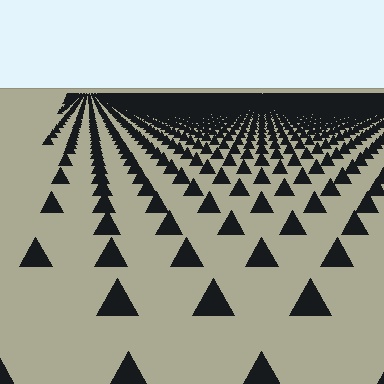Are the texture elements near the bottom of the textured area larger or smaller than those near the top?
Larger. Near the bottom, elements are closer to the viewer and appear at a bigger on-screen size.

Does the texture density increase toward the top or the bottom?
Density increases toward the top.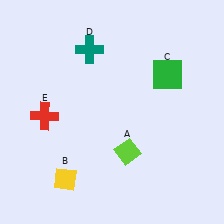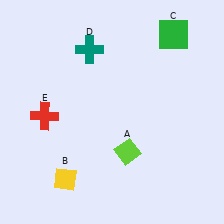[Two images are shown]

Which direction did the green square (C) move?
The green square (C) moved up.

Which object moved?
The green square (C) moved up.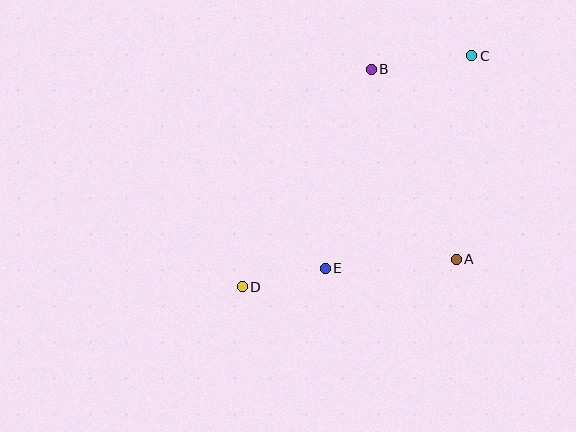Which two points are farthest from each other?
Points C and D are farthest from each other.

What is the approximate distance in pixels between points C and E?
The distance between C and E is approximately 258 pixels.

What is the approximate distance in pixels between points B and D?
The distance between B and D is approximately 253 pixels.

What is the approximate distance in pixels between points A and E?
The distance between A and E is approximately 131 pixels.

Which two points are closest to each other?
Points D and E are closest to each other.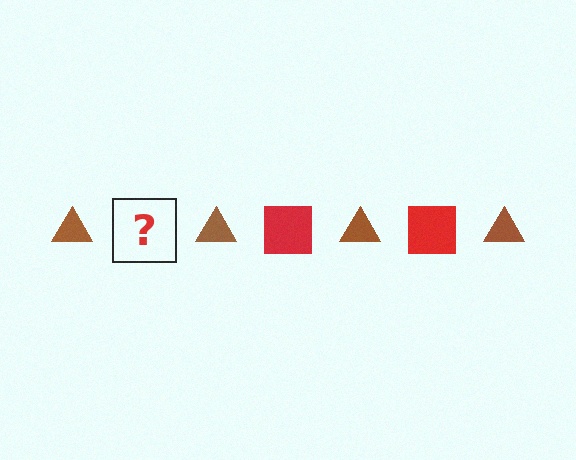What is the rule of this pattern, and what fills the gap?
The rule is that the pattern alternates between brown triangle and red square. The gap should be filled with a red square.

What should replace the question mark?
The question mark should be replaced with a red square.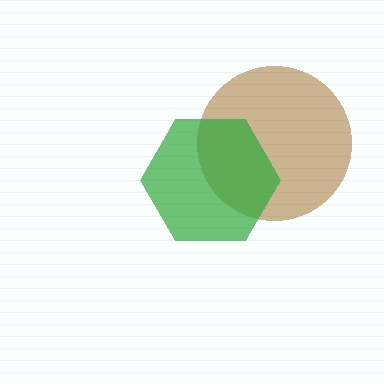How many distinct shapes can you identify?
There are 2 distinct shapes: a brown circle, a green hexagon.